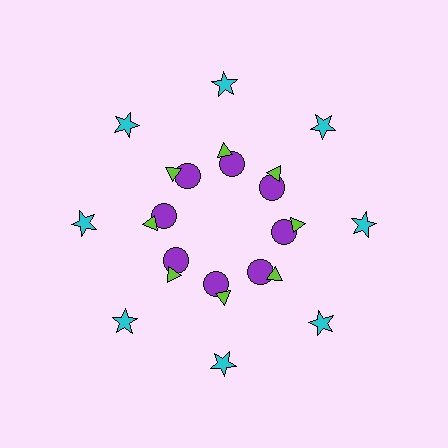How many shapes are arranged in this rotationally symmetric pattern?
There are 24 shapes, arranged in 8 groups of 3.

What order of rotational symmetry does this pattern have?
This pattern has 8-fold rotational symmetry.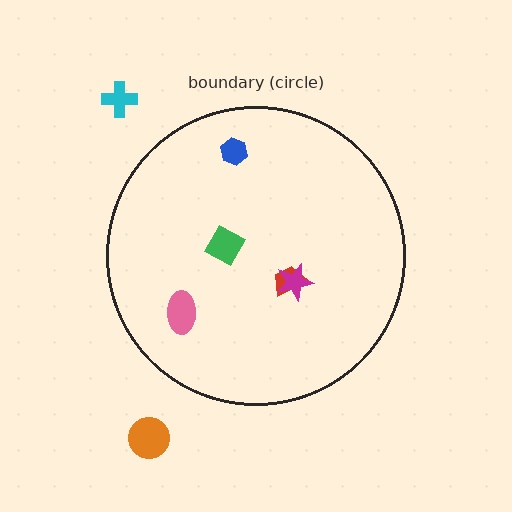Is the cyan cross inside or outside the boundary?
Outside.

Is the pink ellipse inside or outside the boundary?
Inside.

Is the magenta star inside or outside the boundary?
Inside.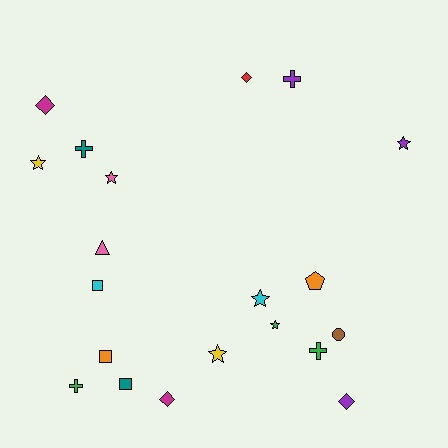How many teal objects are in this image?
There are 2 teal objects.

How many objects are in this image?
There are 20 objects.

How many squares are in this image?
There are 3 squares.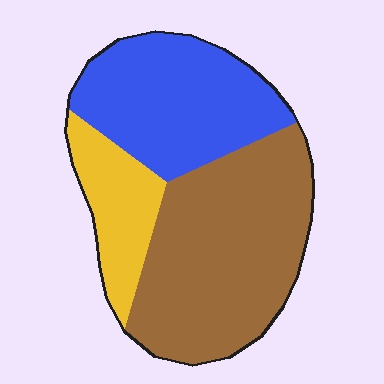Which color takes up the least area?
Yellow, at roughly 15%.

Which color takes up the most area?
Brown, at roughly 50%.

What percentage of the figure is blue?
Blue covers about 35% of the figure.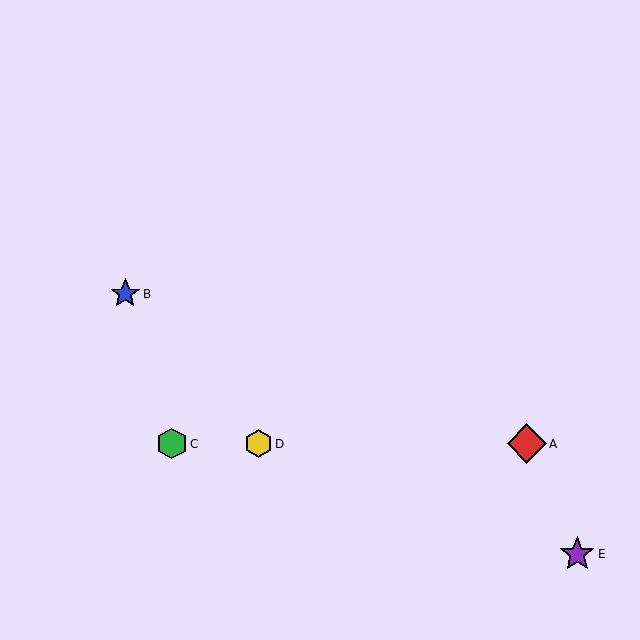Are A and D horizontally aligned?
Yes, both are at y≈444.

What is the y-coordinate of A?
Object A is at y≈444.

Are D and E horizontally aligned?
No, D is at y≈444 and E is at y≈554.